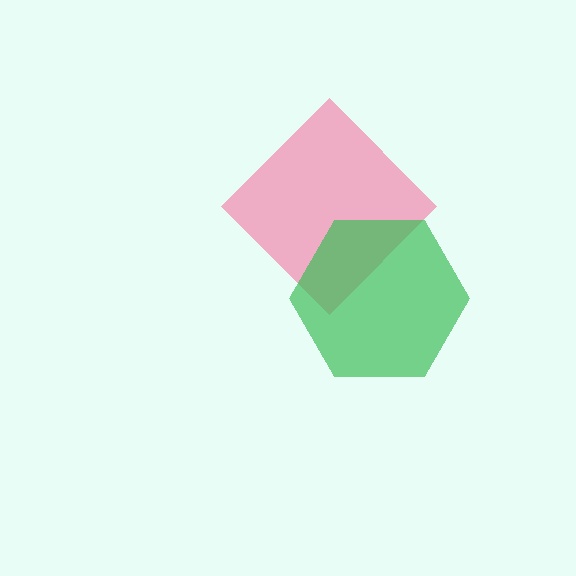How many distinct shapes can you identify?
There are 2 distinct shapes: a pink diamond, a green hexagon.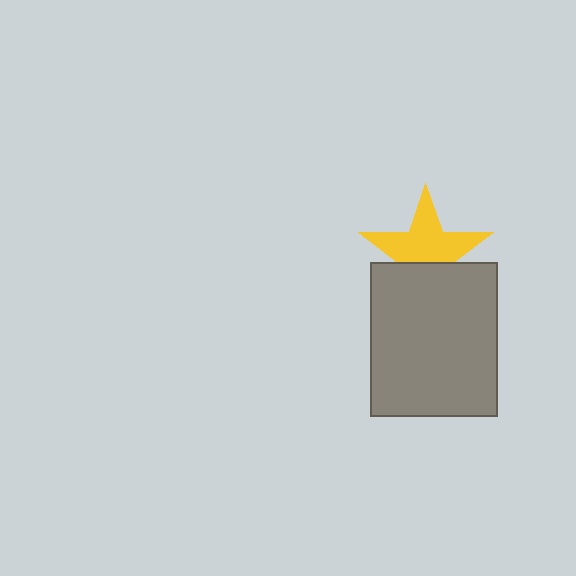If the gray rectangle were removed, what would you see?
You would see the complete yellow star.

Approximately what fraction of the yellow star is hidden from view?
Roughly 37% of the yellow star is hidden behind the gray rectangle.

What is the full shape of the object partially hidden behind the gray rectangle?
The partially hidden object is a yellow star.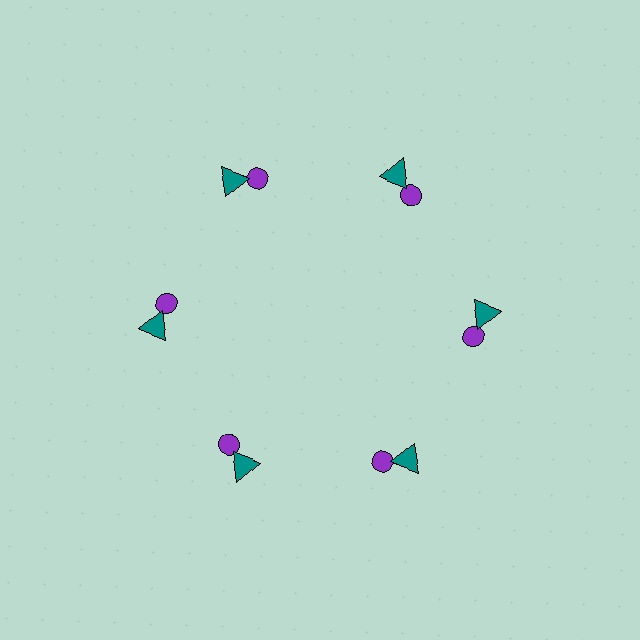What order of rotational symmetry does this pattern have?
This pattern has 6-fold rotational symmetry.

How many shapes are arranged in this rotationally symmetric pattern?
There are 12 shapes, arranged in 6 groups of 2.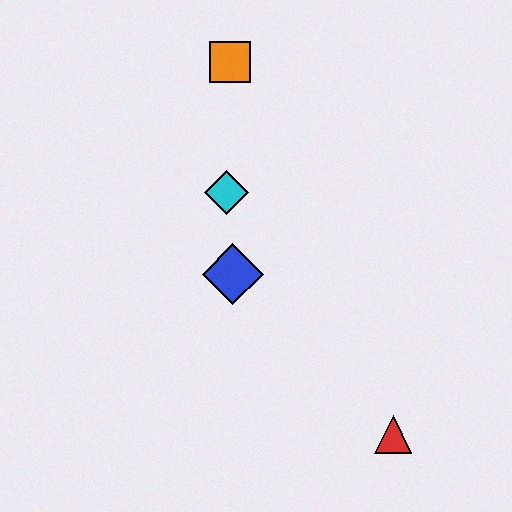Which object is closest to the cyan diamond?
The blue diamond is closest to the cyan diamond.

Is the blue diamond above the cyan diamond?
No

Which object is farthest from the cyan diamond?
The red triangle is farthest from the cyan diamond.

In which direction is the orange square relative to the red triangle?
The orange square is above the red triangle.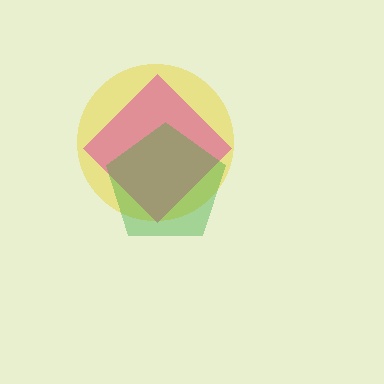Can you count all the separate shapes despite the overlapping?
Yes, there are 3 separate shapes.